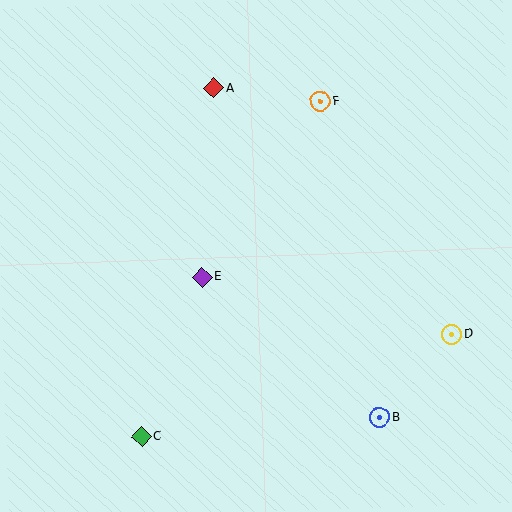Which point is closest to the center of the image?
Point E at (202, 277) is closest to the center.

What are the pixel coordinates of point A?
Point A is at (214, 88).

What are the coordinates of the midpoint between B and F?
The midpoint between B and F is at (350, 259).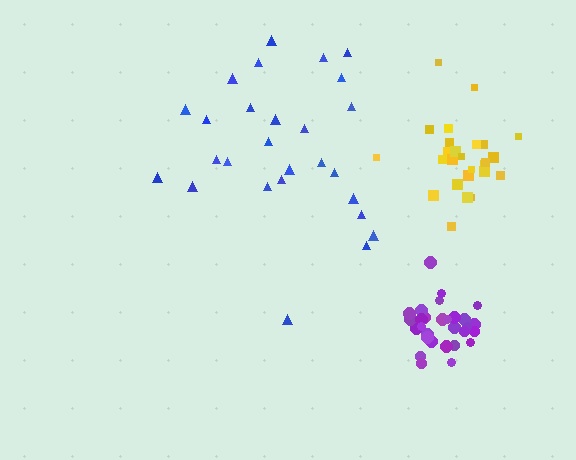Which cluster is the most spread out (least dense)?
Blue.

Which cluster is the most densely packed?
Purple.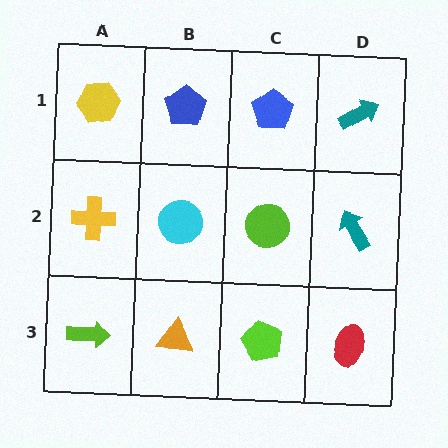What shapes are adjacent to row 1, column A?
A yellow cross (row 2, column A), a blue pentagon (row 1, column B).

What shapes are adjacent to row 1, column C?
A lime circle (row 2, column C), a blue pentagon (row 1, column B), a teal arrow (row 1, column D).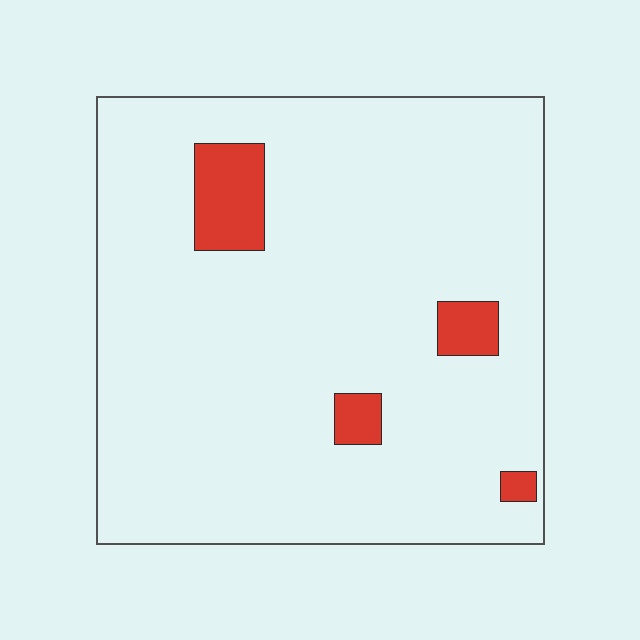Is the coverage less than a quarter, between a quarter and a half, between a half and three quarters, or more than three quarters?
Less than a quarter.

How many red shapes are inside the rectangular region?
4.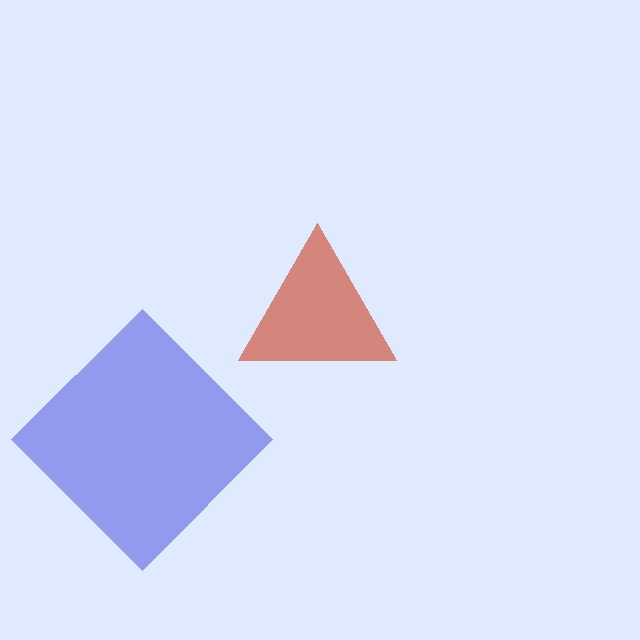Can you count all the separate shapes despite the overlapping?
Yes, there are 2 separate shapes.